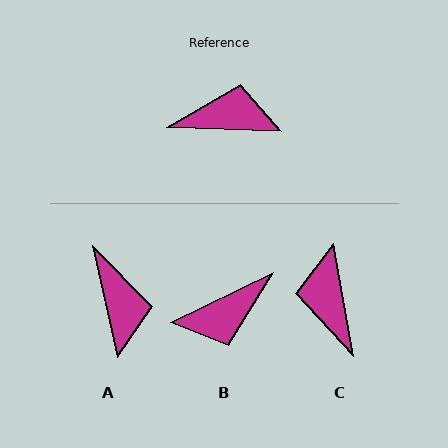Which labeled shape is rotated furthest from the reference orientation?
B, about 152 degrees away.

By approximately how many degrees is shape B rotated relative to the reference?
Approximately 152 degrees clockwise.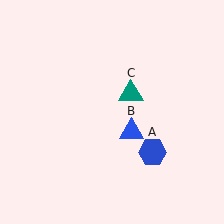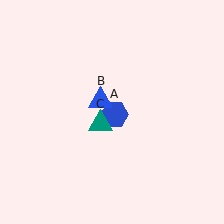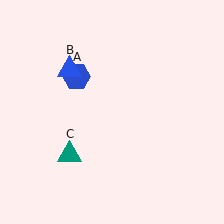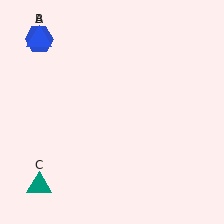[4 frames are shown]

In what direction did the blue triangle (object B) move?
The blue triangle (object B) moved up and to the left.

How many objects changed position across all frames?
3 objects changed position: blue hexagon (object A), blue triangle (object B), teal triangle (object C).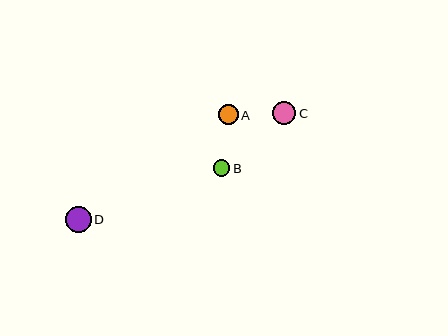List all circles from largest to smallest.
From largest to smallest: D, C, A, B.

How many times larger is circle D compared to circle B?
Circle D is approximately 1.5 times the size of circle B.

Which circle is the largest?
Circle D is the largest with a size of approximately 26 pixels.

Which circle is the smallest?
Circle B is the smallest with a size of approximately 17 pixels.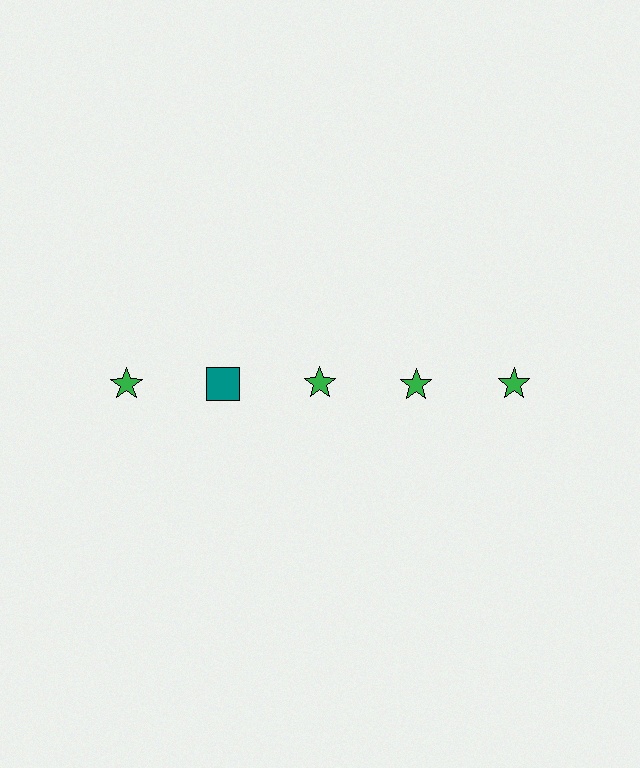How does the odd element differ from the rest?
It differs in both color (teal instead of green) and shape (square instead of star).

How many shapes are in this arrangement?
There are 5 shapes arranged in a grid pattern.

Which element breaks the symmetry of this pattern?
The teal square in the top row, second from left column breaks the symmetry. All other shapes are green stars.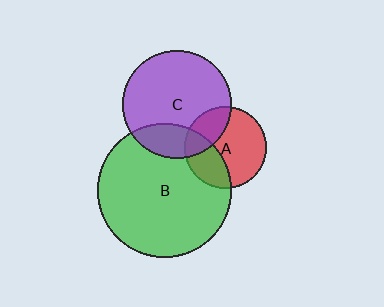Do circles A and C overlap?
Yes.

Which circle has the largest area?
Circle B (green).